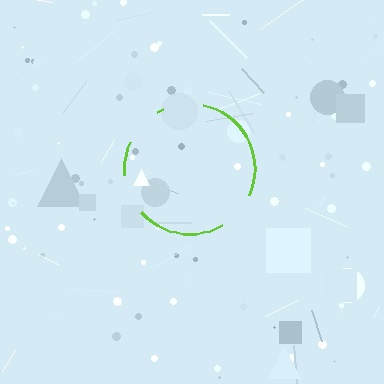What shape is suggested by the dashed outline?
The dashed outline suggests a circle.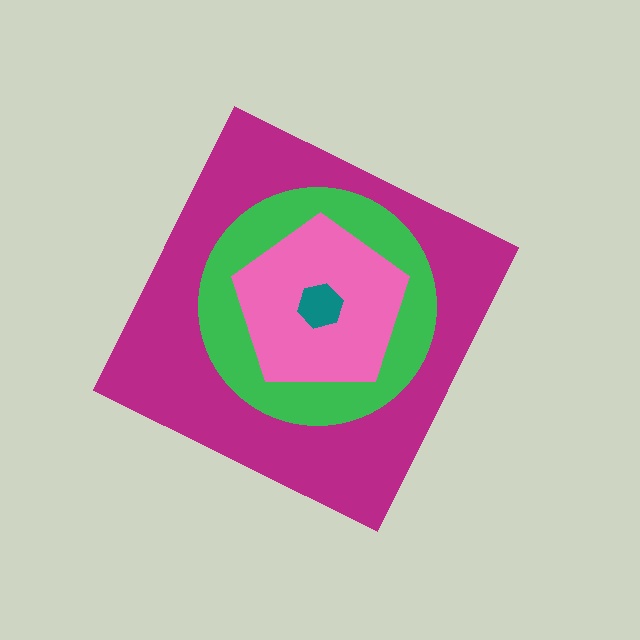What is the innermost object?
The teal hexagon.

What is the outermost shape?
The magenta diamond.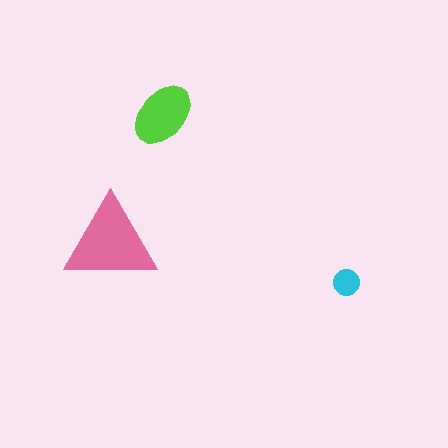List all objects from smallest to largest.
The cyan circle, the lime ellipse, the pink triangle.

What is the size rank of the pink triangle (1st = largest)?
1st.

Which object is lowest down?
The cyan circle is bottommost.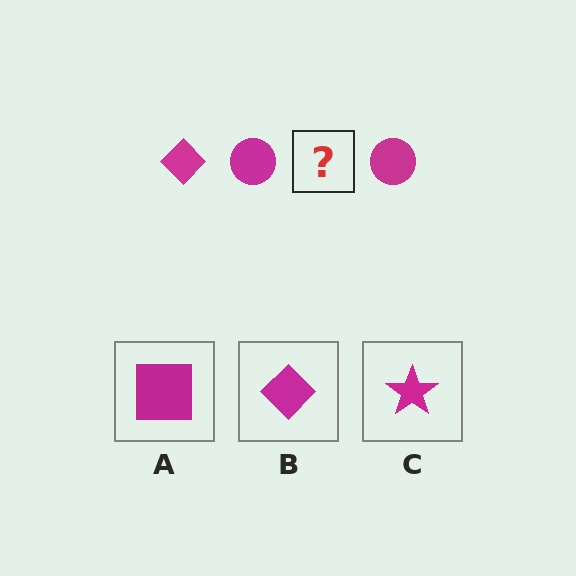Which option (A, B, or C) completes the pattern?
B.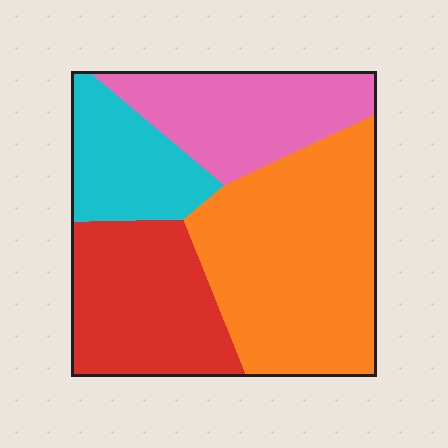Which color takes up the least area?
Cyan, at roughly 15%.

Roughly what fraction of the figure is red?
Red takes up less than a quarter of the figure.